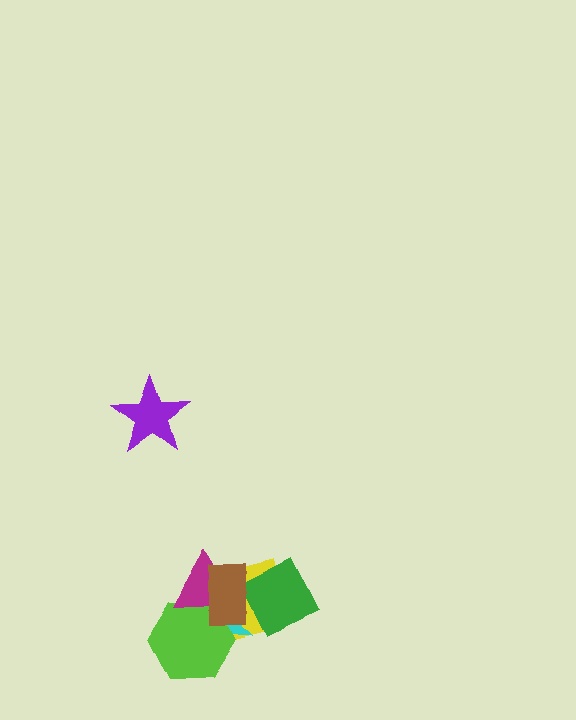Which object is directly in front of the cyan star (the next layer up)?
The lime hexagon is directly in front of the cyan star.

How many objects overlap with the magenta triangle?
4 objects overlap with the magenta triangle.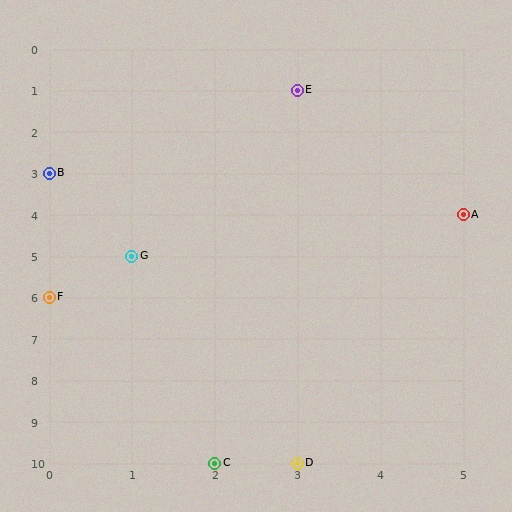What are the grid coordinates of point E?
Point E is at grid coordinates (3, 1).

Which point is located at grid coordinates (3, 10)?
Point D is at (3, 10).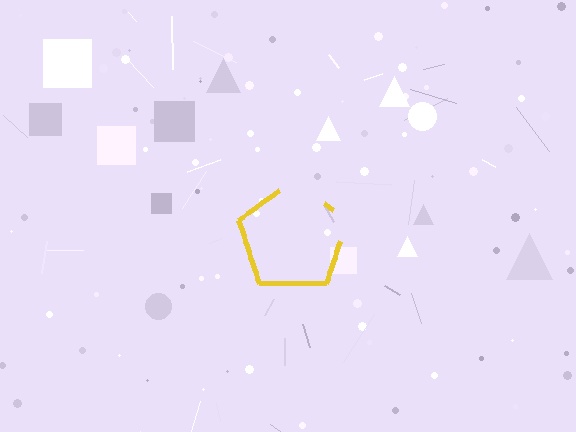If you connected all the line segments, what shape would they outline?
They would outline a pentagon.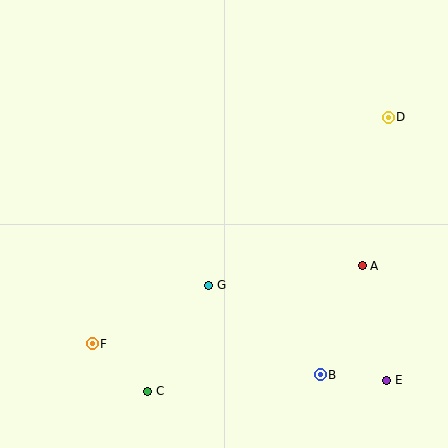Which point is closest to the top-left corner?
Point G is closest to the top-left corner.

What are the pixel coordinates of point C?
Point C is at (148, 391).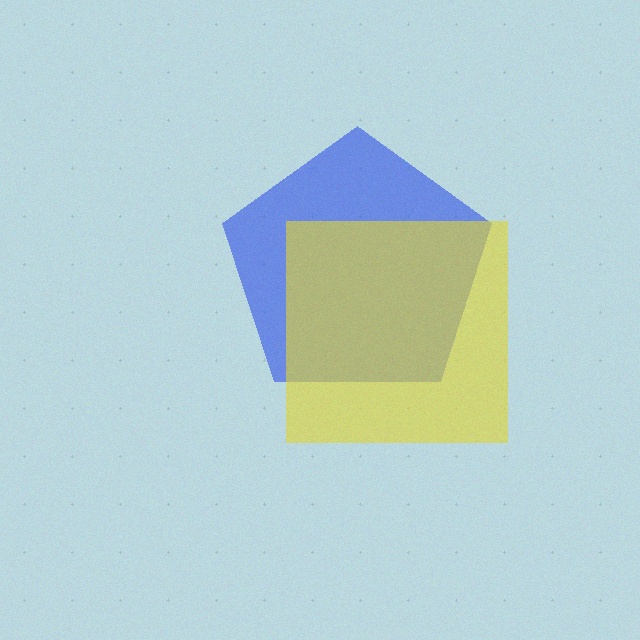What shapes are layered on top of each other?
The layered shapes are: a blue pentagon, a yellow square.